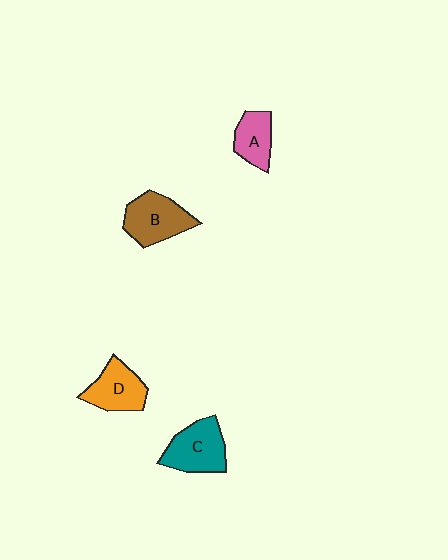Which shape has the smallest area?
Shape A (pink).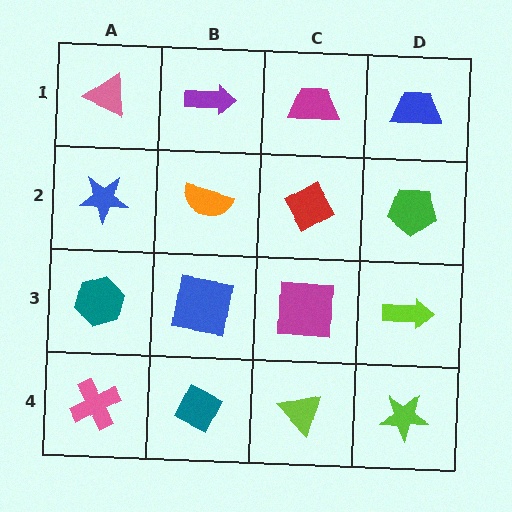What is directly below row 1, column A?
A blue star.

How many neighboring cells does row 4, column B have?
3.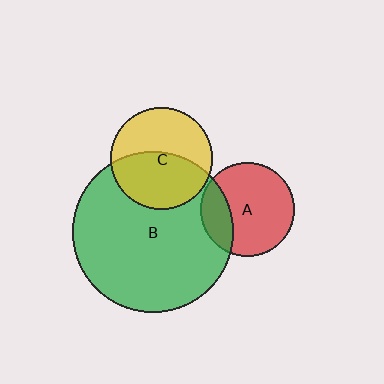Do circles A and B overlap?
Yes.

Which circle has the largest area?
Circle B (green).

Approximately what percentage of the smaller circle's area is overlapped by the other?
Approximately 25%.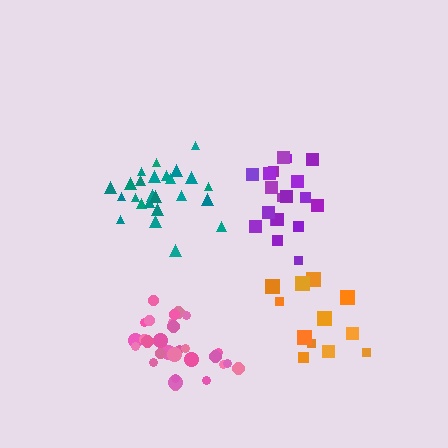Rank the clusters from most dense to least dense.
pink, purple, teal, orange.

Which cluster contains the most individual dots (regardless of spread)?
Pink (29).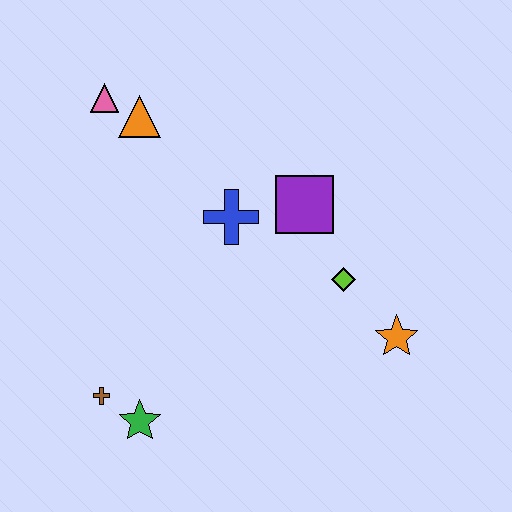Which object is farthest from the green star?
The pink triangle is farthest from the green star.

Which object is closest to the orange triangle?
The pink triangle is closest to the orange triangle.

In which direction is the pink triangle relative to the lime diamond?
The pink triangle is to the left of the lime diamond.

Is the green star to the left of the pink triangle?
No